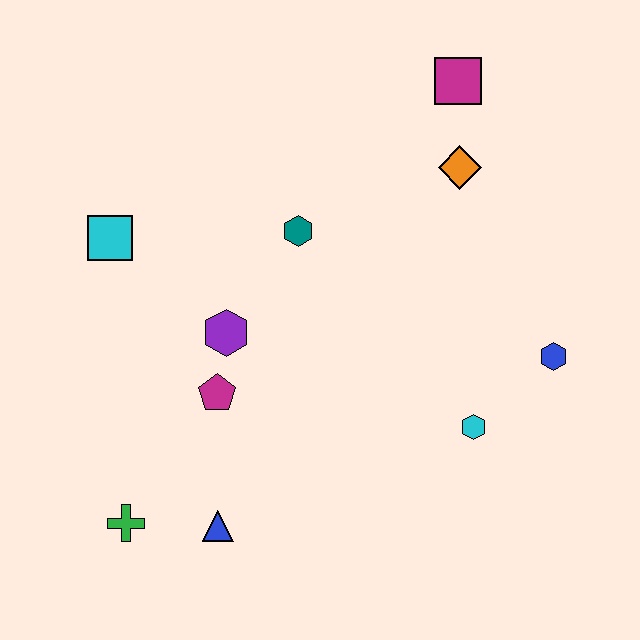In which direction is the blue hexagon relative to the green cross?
The blue hexagon is to the right of the green cross.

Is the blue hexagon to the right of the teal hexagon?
Yes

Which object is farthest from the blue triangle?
The magenta square is farthest from the blue triangle.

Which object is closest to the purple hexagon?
The magenta pentagon is closest to the purple hexagon.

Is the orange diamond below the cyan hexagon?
No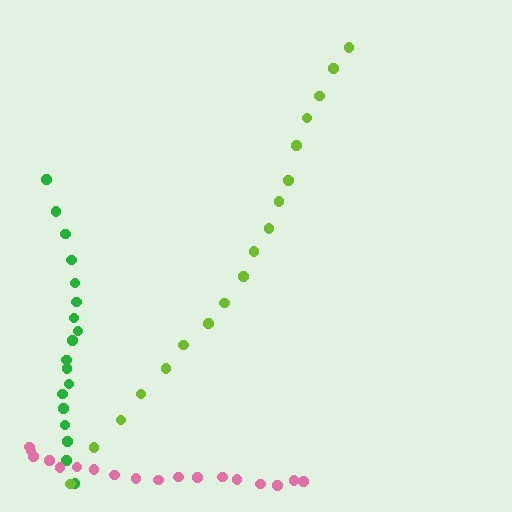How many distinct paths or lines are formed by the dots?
There are 3 distinct paths.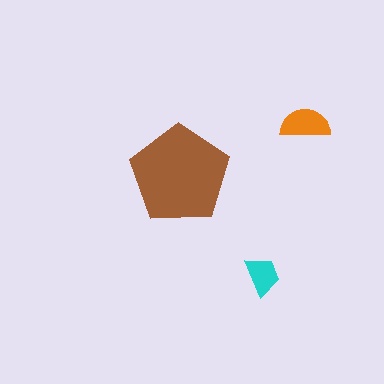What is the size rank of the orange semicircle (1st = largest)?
2nd.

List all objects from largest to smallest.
The brown pentagon, the orange semicircle, the cyan trapezoid.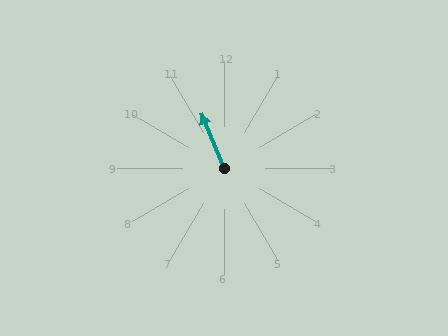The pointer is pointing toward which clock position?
Roughly 11 o'clock.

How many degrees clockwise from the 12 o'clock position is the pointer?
Approximately 337 degrees.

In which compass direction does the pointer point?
Northwest.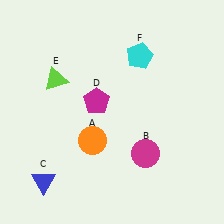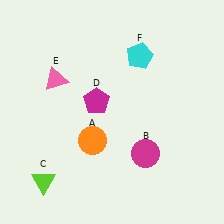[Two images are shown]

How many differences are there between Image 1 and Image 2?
There are 2 differences between the two images.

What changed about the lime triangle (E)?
In Image 1, E is lime. In Image 2, it changed to pink.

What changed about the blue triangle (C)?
In Image 1, C is blue. In Image 2, it changed to lime.